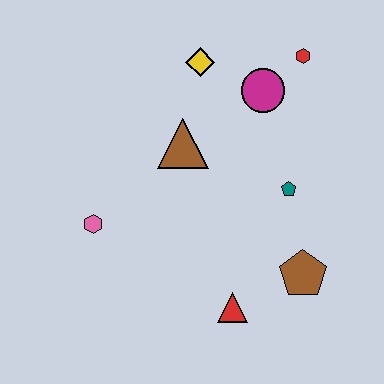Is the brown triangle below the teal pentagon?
No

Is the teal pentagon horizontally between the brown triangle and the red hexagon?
Yes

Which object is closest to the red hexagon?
The magenta circle is closest to the red hexagon.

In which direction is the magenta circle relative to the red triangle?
The magenta circle is above the red triangle.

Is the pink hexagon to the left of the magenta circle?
Yes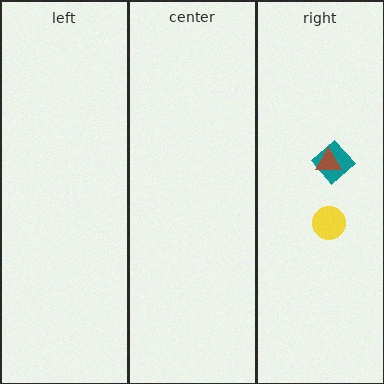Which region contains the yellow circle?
The right region.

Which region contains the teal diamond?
The right region.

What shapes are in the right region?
The teal diamond, the yellow circle, the brown triangle.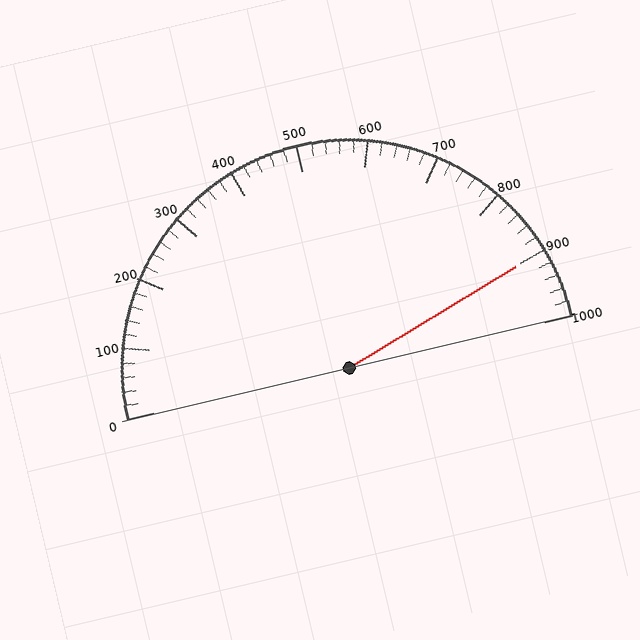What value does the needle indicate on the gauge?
The needle indicates approximately 900.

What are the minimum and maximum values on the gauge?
The gauge ranges from 0 to 1000.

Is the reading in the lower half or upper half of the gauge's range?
The reading is in the upper half of the range (0 to 1000).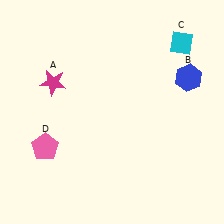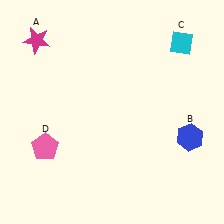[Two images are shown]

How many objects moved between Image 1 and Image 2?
2 objects moved between the two images.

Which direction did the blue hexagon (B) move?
The blue hexagon (B) moved down.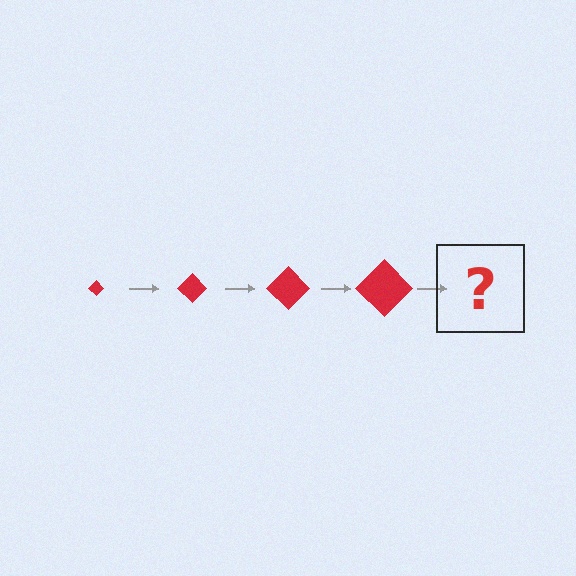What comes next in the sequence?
The next element should be a red diamond, larger than the previous one.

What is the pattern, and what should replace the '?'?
The pattern is that the diamond gets progressively larger each step. The '?' should be a red diamond, larger than the previous one.